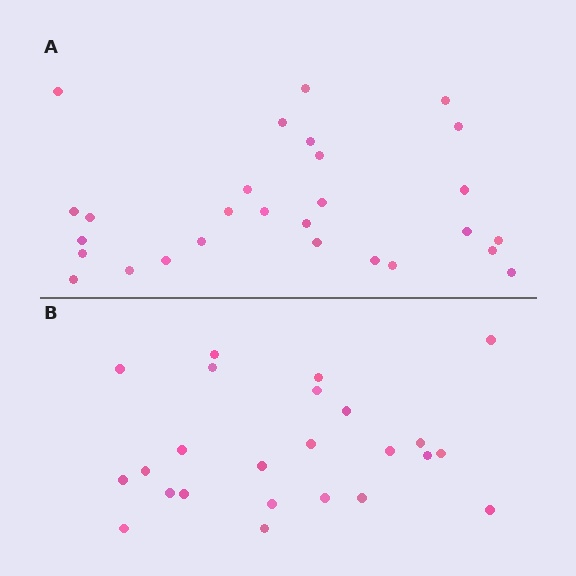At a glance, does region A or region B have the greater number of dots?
Region A (the top region) has more dots.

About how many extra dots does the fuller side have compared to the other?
Region A has about 4 more dots than region B.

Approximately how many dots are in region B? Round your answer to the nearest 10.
About 20 dots. (The exact count is 24, which rounds to 20.)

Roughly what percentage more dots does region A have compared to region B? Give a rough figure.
About 15% more.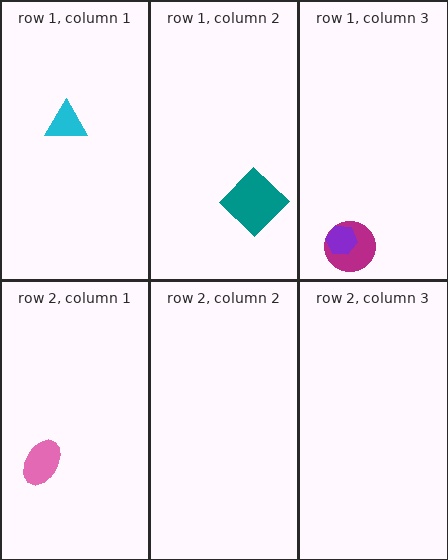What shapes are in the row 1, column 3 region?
The magenta circle, the purple hexagon.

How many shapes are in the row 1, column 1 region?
1.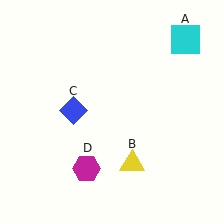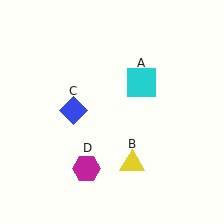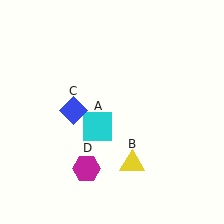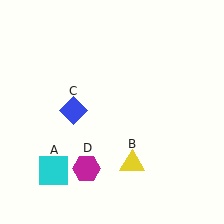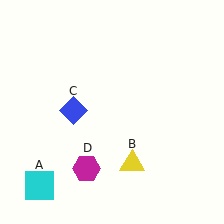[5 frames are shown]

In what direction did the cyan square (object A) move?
The cyan square (object A) moved down and to the left.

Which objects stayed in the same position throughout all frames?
Yellow triangle (object B) and blue diamond (object C) and magenta hexagon (object D) remained stationary.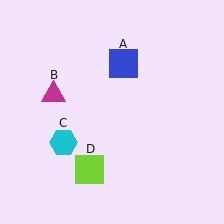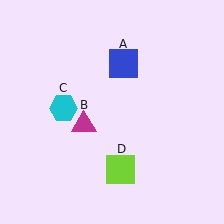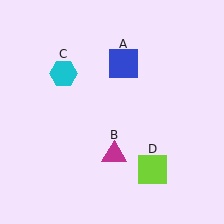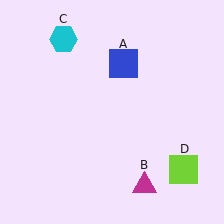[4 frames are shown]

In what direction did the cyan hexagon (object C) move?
The cyan hexagon (object C) moved up.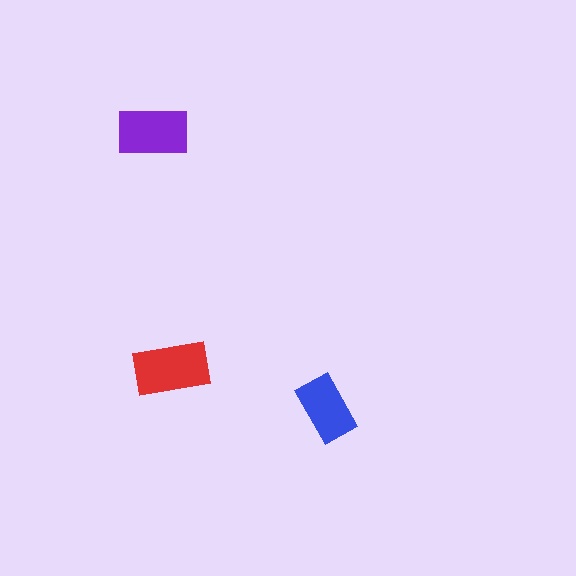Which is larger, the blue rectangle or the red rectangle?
The red one.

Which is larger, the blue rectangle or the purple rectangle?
The purple one.